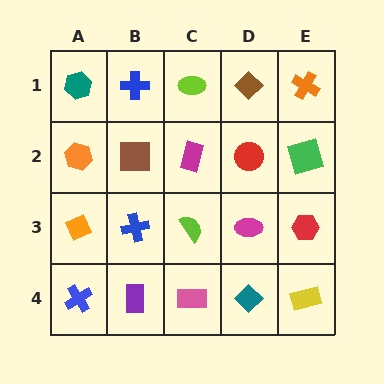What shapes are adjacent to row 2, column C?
A lime ellipse (row 1, column C), a lime semicircle (row 3, column C), a brown square (row 2, column B), a red circle (row 2, column D).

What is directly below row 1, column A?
An orange hexagon.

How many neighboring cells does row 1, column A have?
2.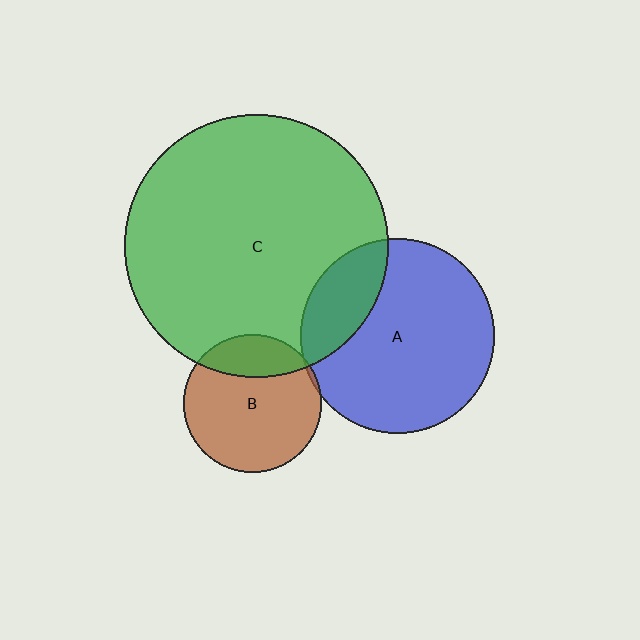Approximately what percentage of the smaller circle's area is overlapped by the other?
Approximately 5%.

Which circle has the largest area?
Circle C (green).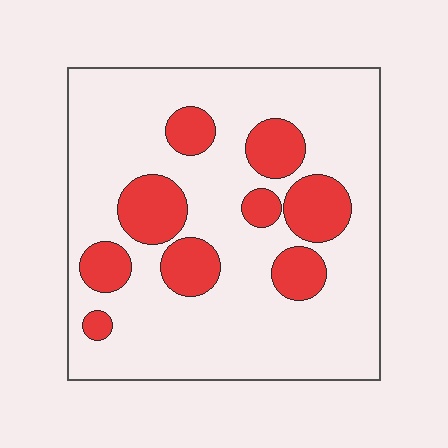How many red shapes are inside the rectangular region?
9.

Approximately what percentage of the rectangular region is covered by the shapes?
Approximately 20%.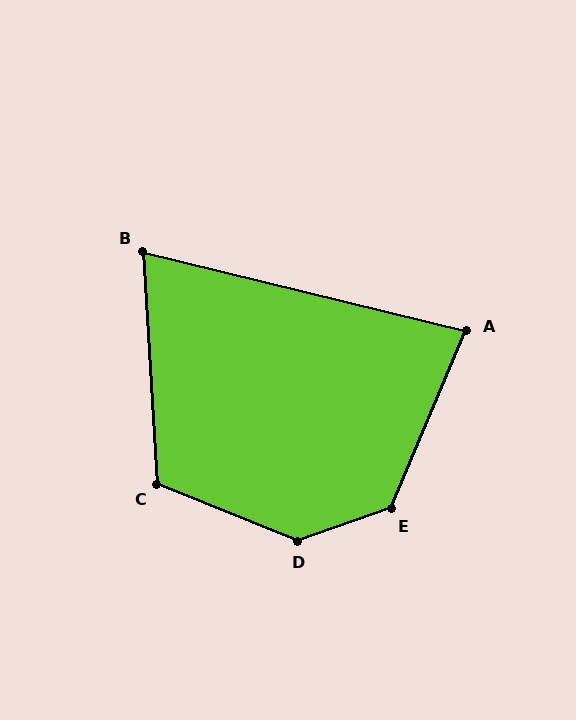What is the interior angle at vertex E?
Approximately 132 degrees (obtuse).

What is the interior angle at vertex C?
Approximately 115 degrees (obtuse).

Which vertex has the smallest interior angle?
B, at approximately 73 degrees.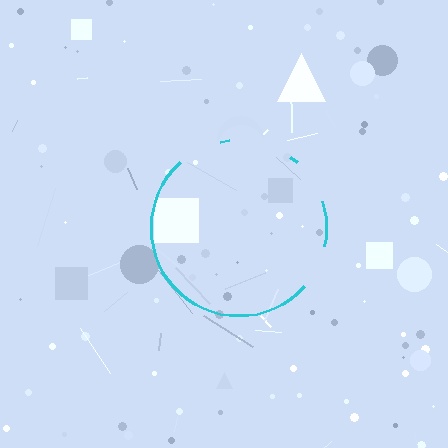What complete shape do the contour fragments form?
The contour fragments form a circle.